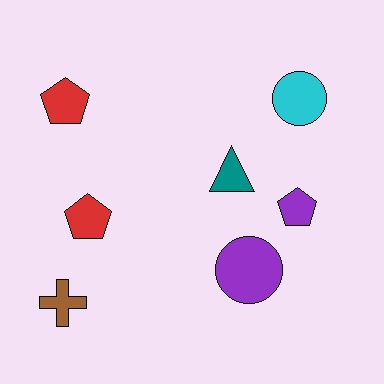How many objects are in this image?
There are 7 objects.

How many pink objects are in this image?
There are no pink objects.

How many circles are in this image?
There are 2 circles.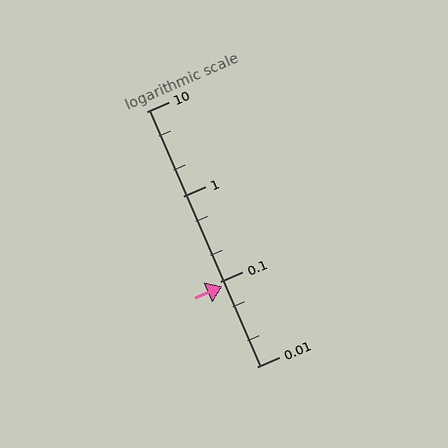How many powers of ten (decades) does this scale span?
The scale spans 3 decades, from 0.01 to 10.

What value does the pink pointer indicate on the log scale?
The pointer indicates approximately 0.088.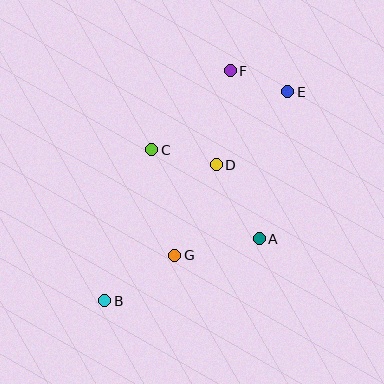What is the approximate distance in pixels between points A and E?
The distance between A and E is approximately 150 pixels.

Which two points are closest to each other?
Points E and F are closest to each other.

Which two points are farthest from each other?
Points B and E are farthest from each other.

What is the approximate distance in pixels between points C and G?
The distance between C and G is approximately 108 pixels.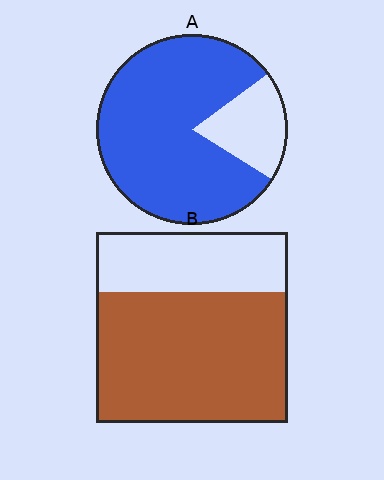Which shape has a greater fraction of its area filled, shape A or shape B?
Shape A.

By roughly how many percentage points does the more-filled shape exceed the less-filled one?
By roughly 10 percentage points (A over B).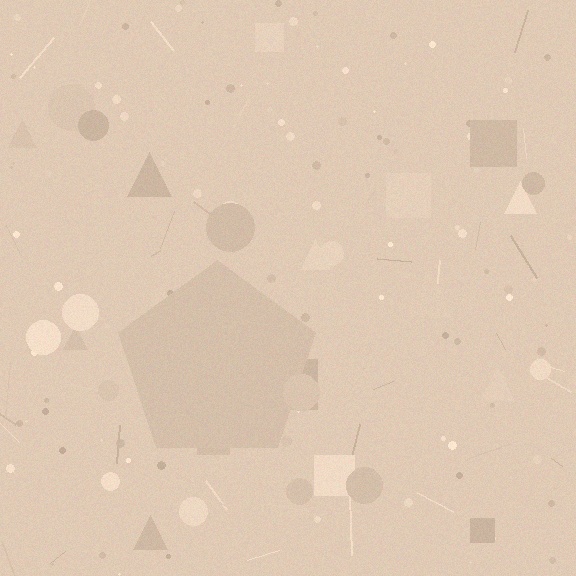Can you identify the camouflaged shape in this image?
The camouflaged shape is a pentagon.